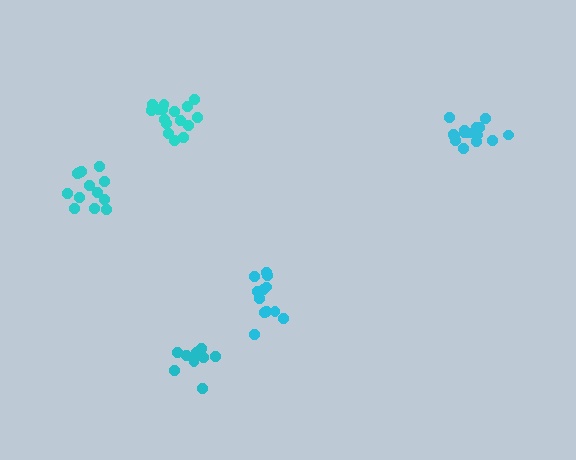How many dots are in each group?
Group 1: 10 dots, Group 2: 16 dots, Group 3: 16 dots, Group 4: 13 dots, Group 5: 13 dots (68 total).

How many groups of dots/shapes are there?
There are 5 groups.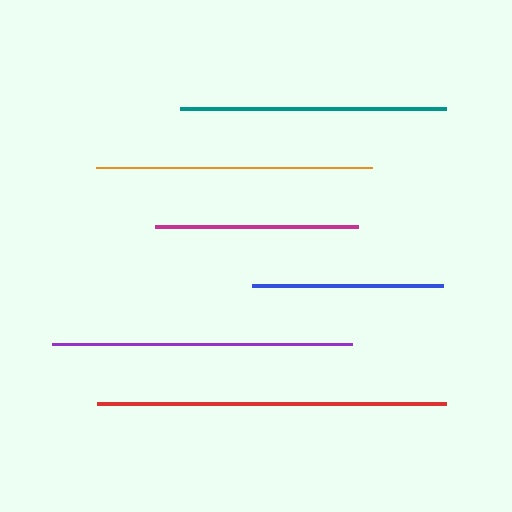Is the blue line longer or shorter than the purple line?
The purple line is longer than the blue line.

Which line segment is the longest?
The red line is the longest at approximately 349 pixels.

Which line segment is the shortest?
The blue line is the shortest at approximately 191 pixels.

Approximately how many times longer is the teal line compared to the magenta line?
The teal line is approximately 1.3 times the length of the magenta line.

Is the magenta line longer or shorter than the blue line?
The magenta line is longer than the blue line.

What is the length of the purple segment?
The purple segment is approximately 300 pixels long.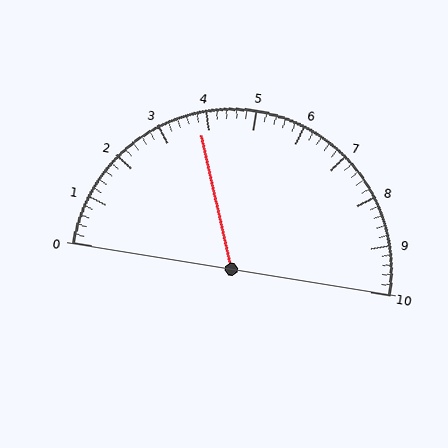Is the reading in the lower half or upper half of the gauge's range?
The reading is in the lower half of the range (0 to 10).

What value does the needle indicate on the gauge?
The needle indicates approximately 3.8.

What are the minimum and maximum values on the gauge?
The gauge ranges from 0 to 10.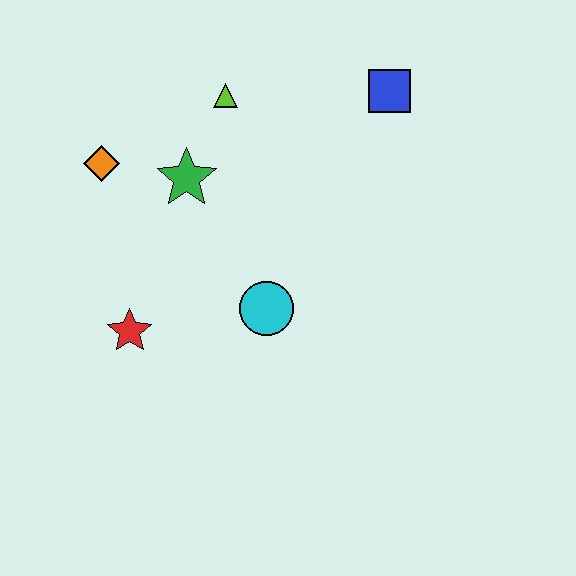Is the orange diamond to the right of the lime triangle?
No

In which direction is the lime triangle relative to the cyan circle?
The lime triangle is above the cyan circle.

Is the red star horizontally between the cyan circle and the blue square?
No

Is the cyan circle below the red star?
No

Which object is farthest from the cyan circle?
The blue square is farthest from the cyan circle.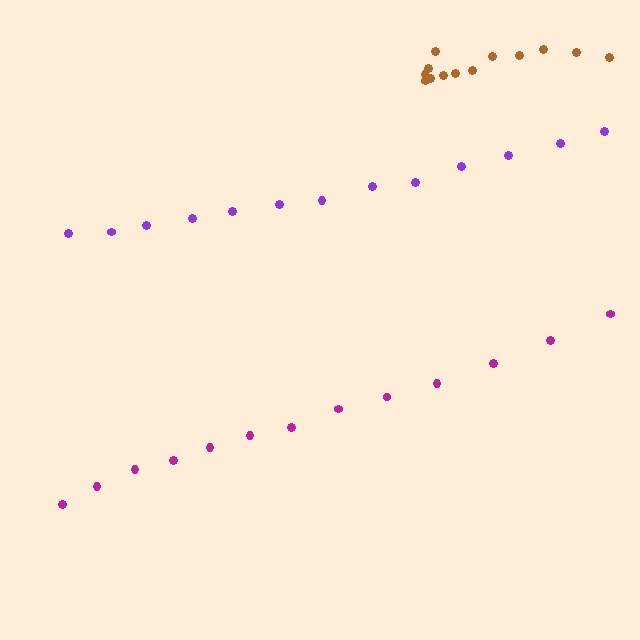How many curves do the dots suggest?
There are 3 distinct paths.